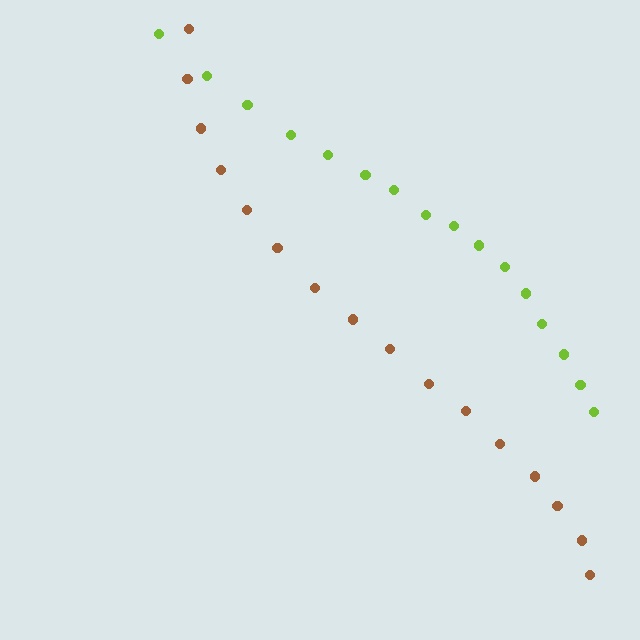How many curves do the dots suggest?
There are 2 distinct paths.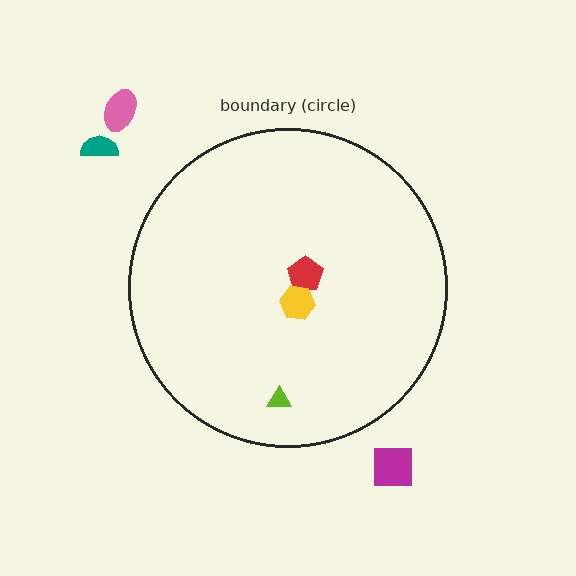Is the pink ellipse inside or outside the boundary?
Outside.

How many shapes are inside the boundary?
3 inside, 3 outside.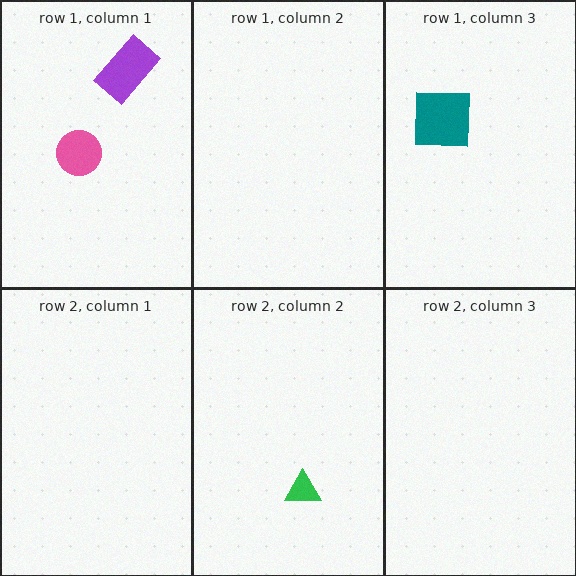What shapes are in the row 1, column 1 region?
The purple rectangle, the pink circle.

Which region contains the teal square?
The row 1, column 3 region.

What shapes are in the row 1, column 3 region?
The teal square.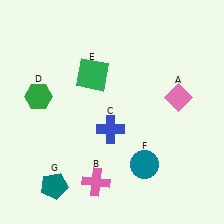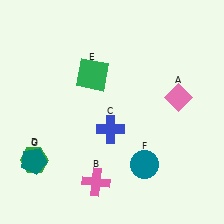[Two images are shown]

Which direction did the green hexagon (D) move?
The green hexagon (D) moved down.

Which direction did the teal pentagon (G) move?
The teal pentagon (G) moved up.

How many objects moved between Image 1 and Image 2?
2 objects moved between the two images.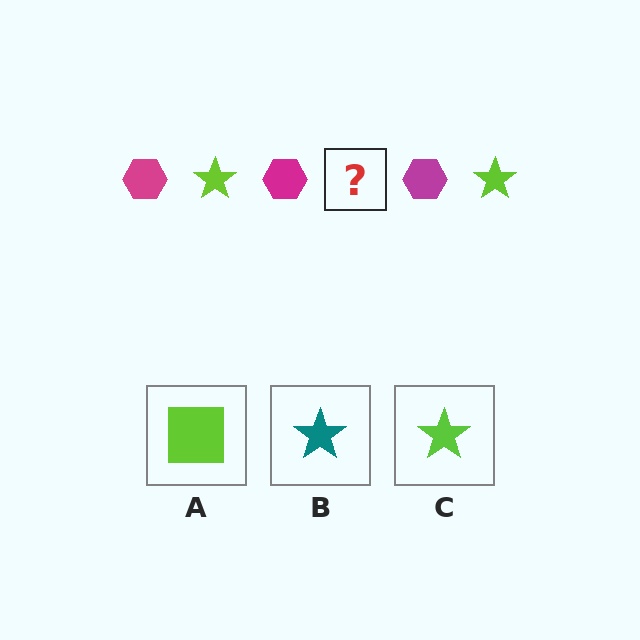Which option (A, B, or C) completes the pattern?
C.